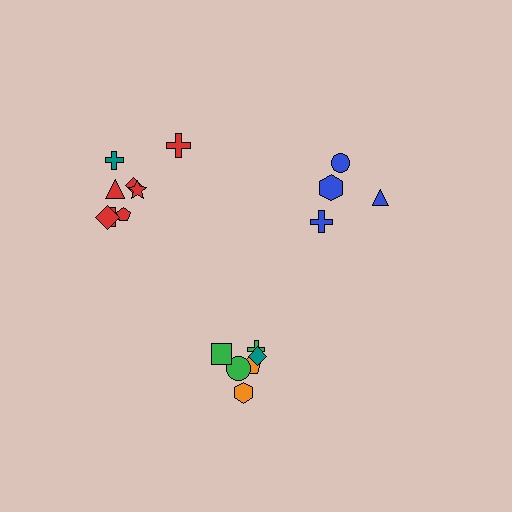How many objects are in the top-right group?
There are 4 objects.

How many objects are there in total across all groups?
There are 18 objects.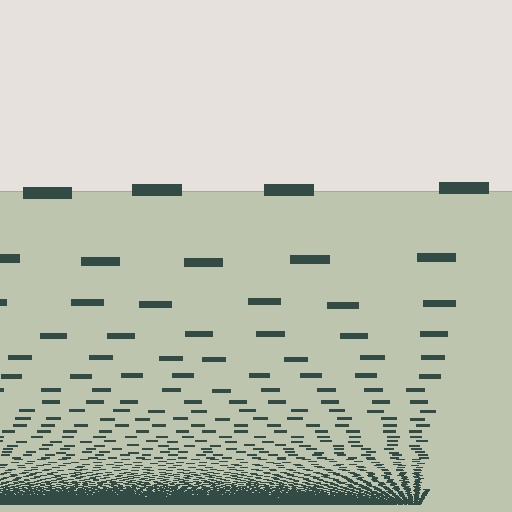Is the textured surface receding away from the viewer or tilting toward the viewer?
The surface appears to tilt toward the viewer. Texture elements get larger and sparser toward the top.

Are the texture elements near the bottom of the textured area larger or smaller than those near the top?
Smaller. The gradient is inverted — elements near the bottom are smaller and denser.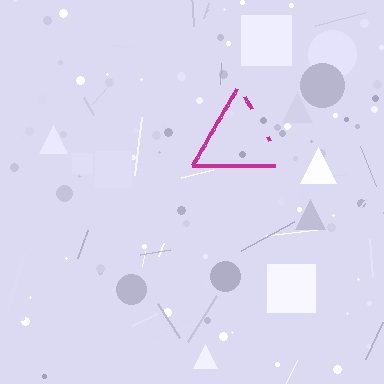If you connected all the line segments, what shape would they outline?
They would outline a triangle.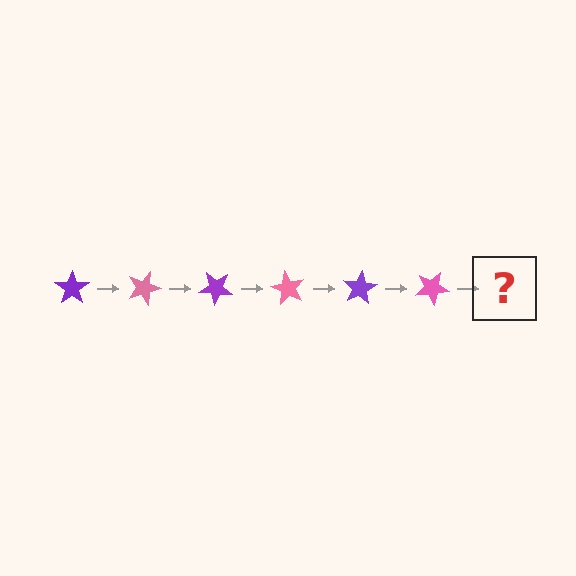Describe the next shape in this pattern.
It should be a purple star, rotated 120 degrees from the start.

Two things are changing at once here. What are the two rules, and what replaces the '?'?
The two rules are that it rotates 20 degrees each step and the color cycles through purple and pink. The '?' should be a purple star, rotated 120 degrees from the start.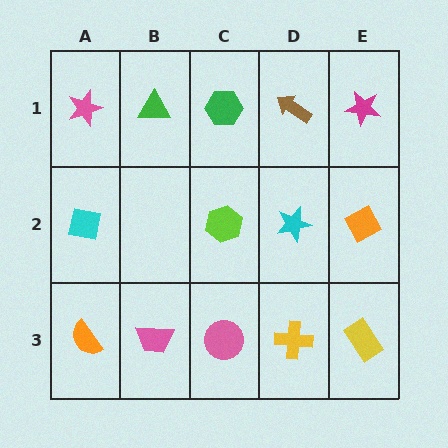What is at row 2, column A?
A cyan square.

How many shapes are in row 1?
5 shapes.